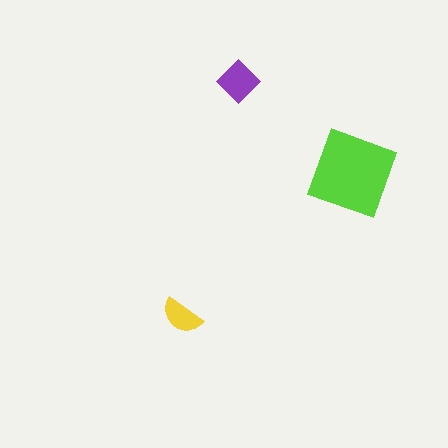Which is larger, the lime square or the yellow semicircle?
The lime square.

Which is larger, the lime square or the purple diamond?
The lime square.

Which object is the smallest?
The yellow semicircle.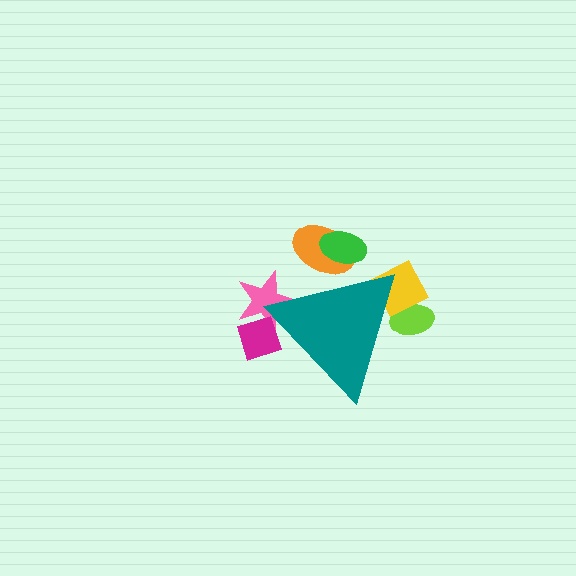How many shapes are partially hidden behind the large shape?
6 shapes are partially hidden.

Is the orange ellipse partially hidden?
Yes, the orange ellipse is partially hidden behind the teal triangle.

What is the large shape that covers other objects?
A teal triangle.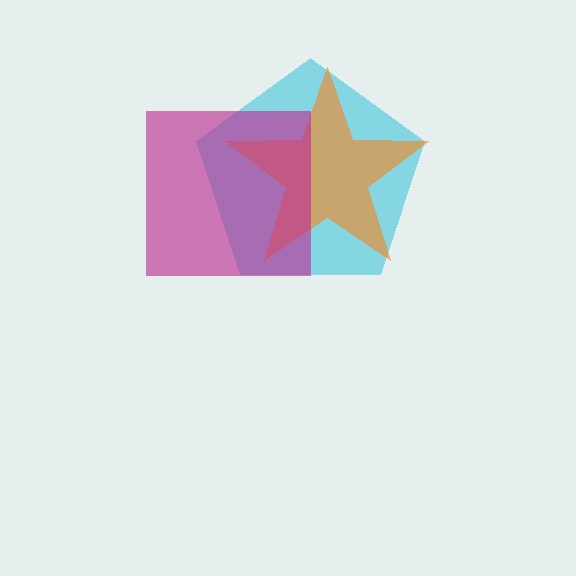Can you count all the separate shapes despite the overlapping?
Yes, there are 3 separate shapes.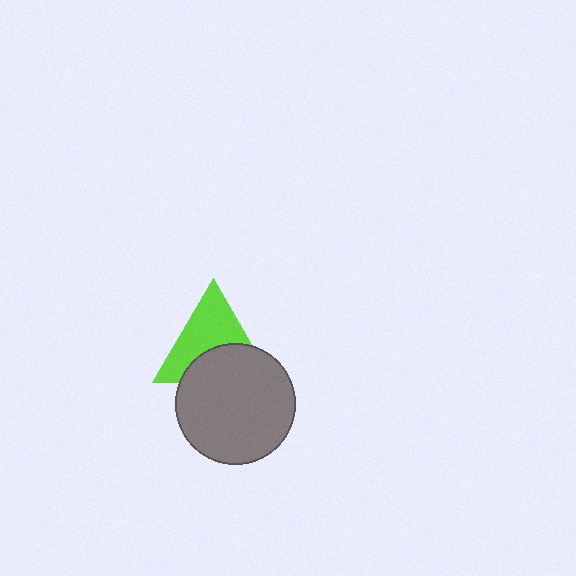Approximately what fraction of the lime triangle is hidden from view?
Roughly 42% of the lime triangle is hidden behind the gray circle.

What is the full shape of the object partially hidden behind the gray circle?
The partially hidden object is a lime triangle.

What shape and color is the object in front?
The object in front is a gray circle.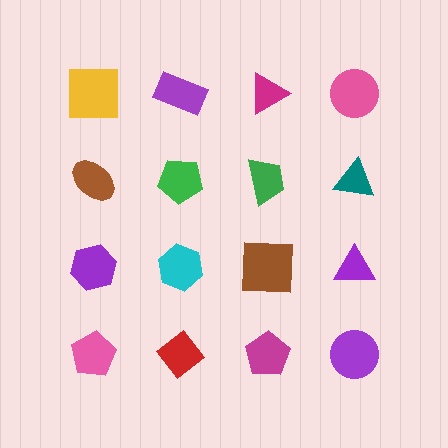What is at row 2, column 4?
A teal triangle.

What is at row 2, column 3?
A green trapezoid.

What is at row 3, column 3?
A brown square.